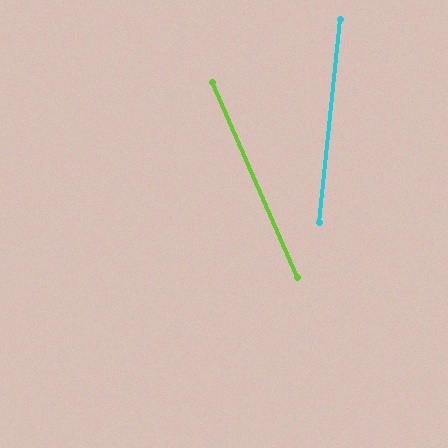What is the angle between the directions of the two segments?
Approximately 29 degrees.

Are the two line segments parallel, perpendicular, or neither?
Neither parallel nor perpendicular — they differ by about 29°.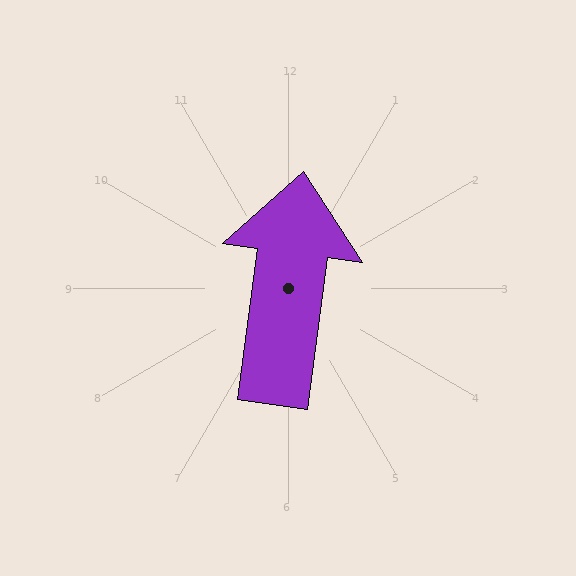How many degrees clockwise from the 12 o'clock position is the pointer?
Approximately 8 degrees.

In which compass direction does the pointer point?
North.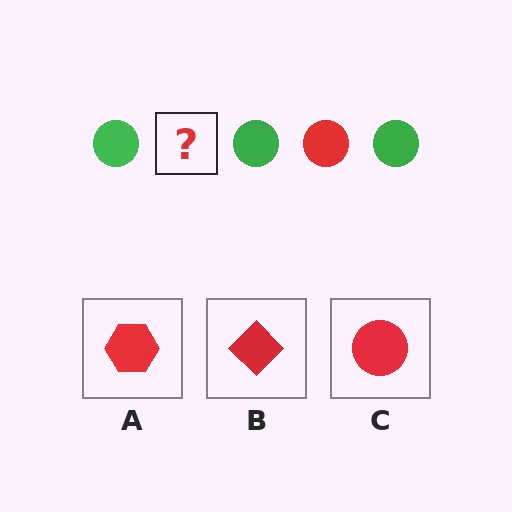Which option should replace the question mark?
Option C.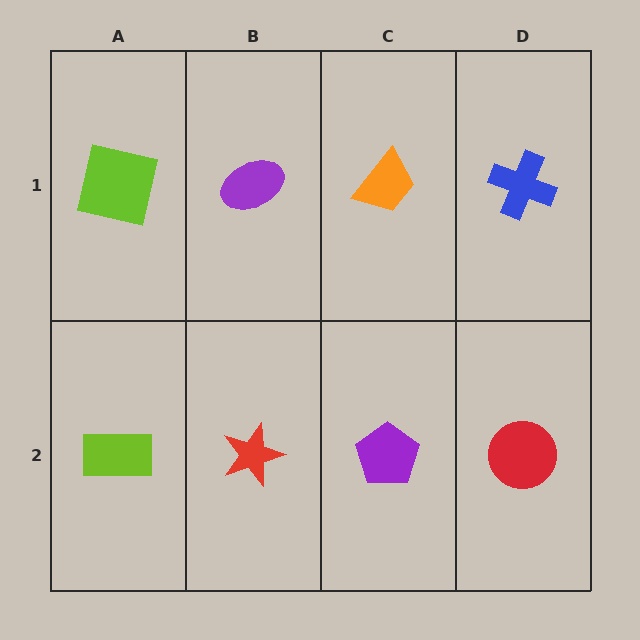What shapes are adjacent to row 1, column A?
A lime rectangle (row 2, column A), a purple ellipse (row 1, column B).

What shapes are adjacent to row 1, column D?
A red circle (row 2, column D), an orange trapezoid (row 1, column C).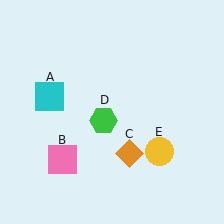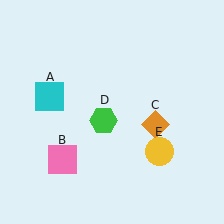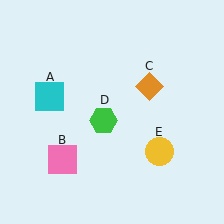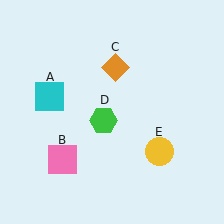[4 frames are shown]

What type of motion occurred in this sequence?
The orange diamond (object C) rotated counterclockwise around the center of the scene.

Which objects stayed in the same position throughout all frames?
Cyan square (object A) and pink square (object B) and green hexagon (object D) and yellow circle (object E) remained stationary.